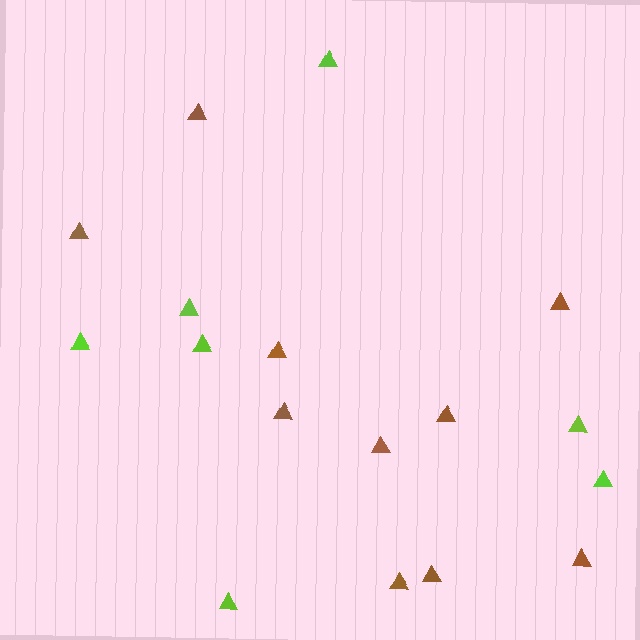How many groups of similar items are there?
There are 2 groups: one group of lime triangles (7) and one group of brown triangles (10).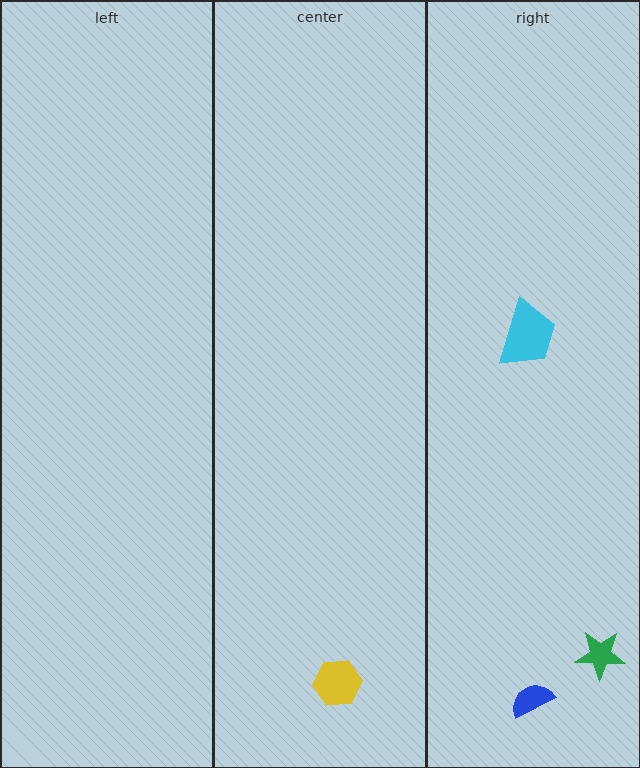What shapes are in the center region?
The yellow hexagon.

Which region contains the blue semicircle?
The right region.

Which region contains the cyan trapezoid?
The right region.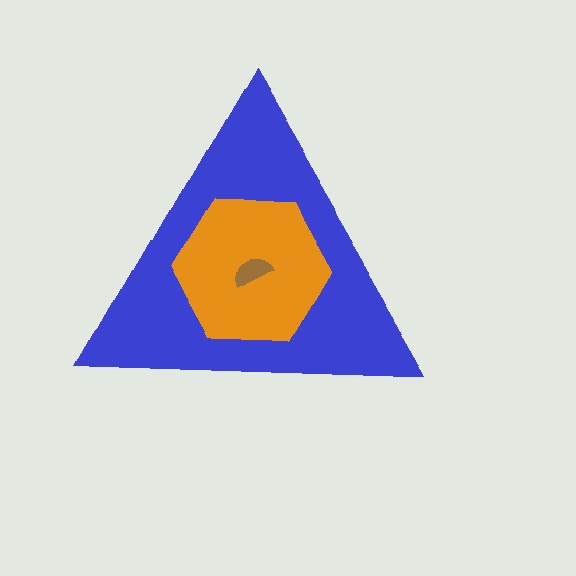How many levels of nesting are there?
3.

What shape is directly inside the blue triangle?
The orange hexagon.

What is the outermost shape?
The blue triangle.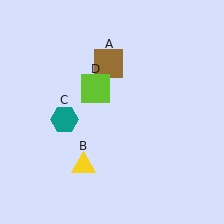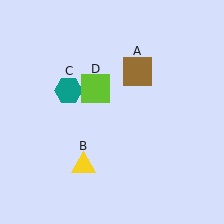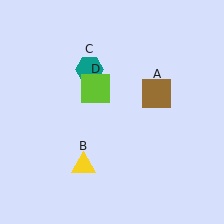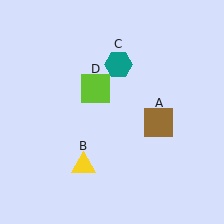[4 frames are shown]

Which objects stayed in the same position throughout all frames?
Yellow triangle (object B) and lime square (object D) remained stationary.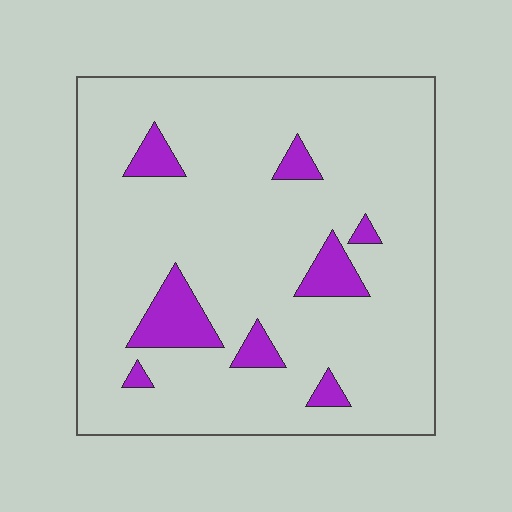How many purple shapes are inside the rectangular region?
8.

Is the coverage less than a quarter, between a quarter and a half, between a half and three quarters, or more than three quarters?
Less than a quarter.